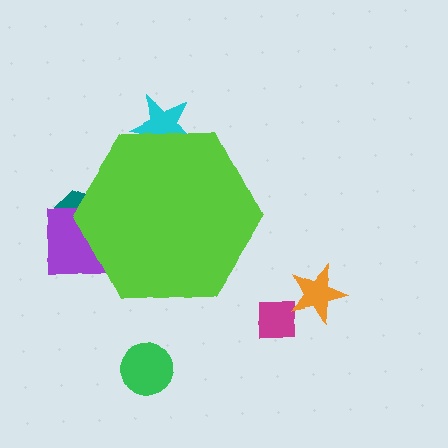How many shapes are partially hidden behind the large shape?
3 shapes are partially hidden.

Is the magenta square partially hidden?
No, the magenta square is fully visible.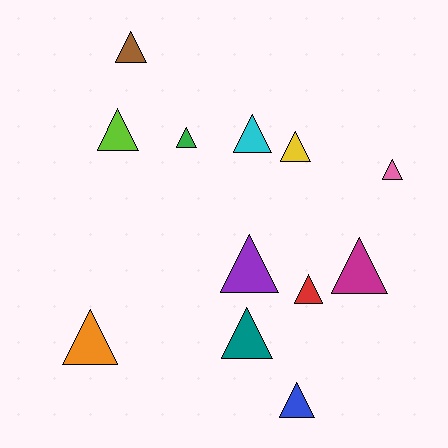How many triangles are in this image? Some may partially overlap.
There are 12 triangles.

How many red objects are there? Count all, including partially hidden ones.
There is 1 red object.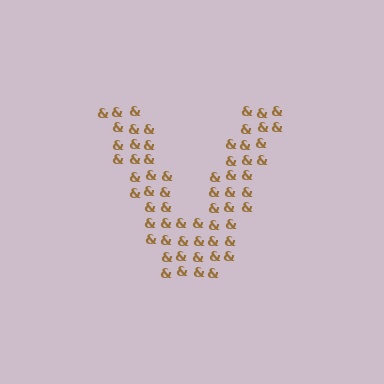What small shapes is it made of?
It is made of small ampersands.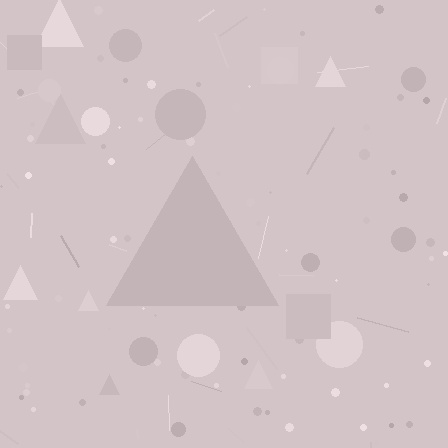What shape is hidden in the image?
A triangle is hidden in the image.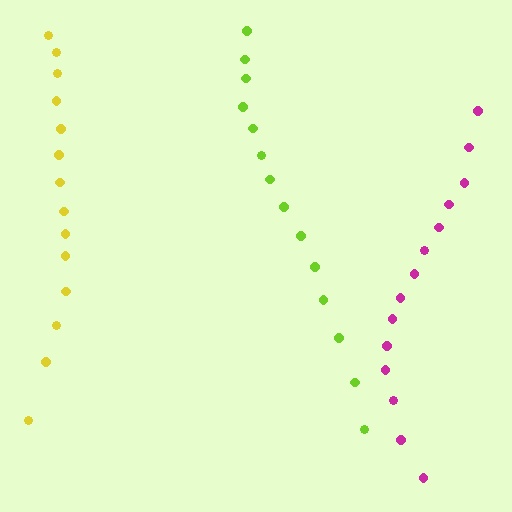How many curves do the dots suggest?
There are 3 distinct paths.